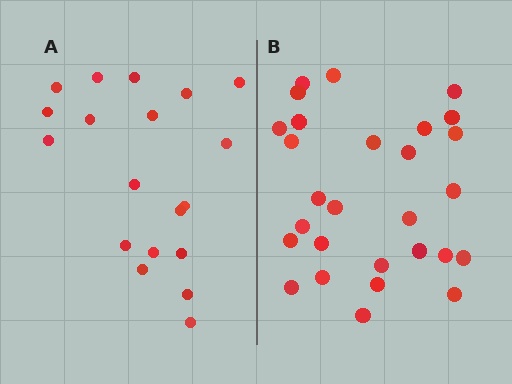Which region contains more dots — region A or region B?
Region B (the right region) has more dots.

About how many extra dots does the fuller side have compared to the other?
Region B has roughly 8 or so more dots than region A.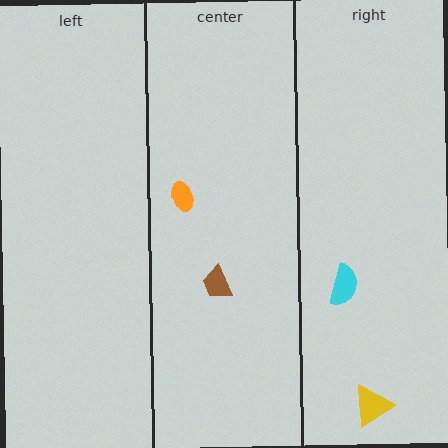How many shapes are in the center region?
2.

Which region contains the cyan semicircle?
The right region.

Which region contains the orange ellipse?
The center region.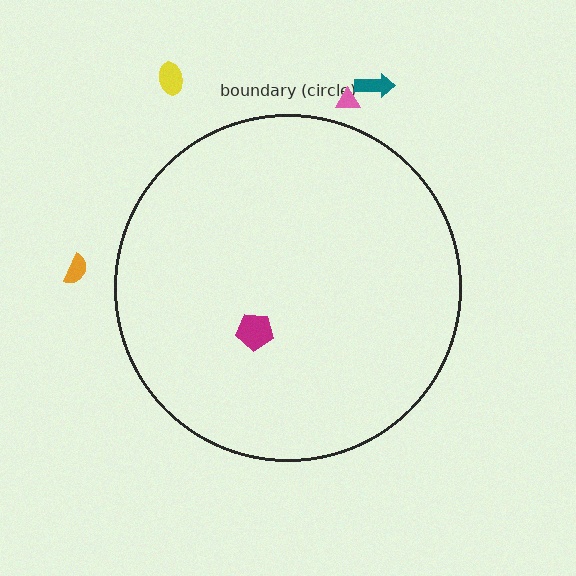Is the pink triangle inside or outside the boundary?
Outside.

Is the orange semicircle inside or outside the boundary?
Outside.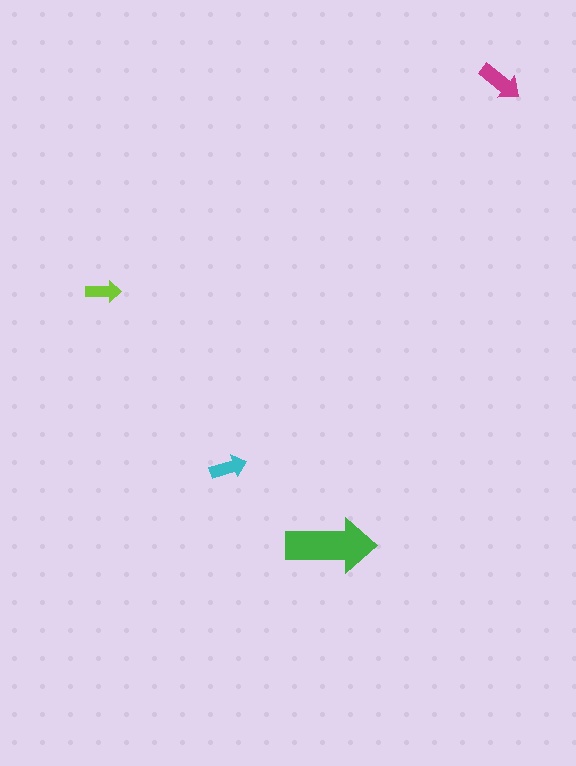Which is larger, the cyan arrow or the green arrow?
The green one.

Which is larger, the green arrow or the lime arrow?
The green one.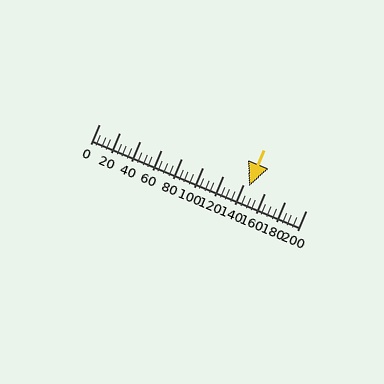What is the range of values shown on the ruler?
The ruler shows values from 0 to 200.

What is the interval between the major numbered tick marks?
The major tick marks are spaced 20 units apart.